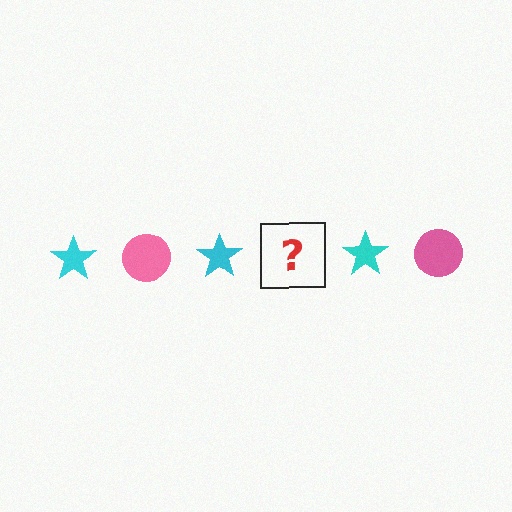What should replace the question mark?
The question mark should be replaced with a pink circle.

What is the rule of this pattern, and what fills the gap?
The rule is that the pattern alternates between cyan star and pink circle. The gap should be filled with a pink circle.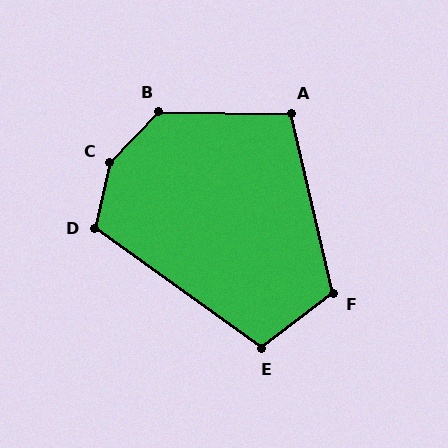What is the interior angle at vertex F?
Approximately 114 degrees (obtuse).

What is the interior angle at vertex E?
Approximately 107 degrees (obtuse).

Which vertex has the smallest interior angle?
A, at approximately 104 degrees.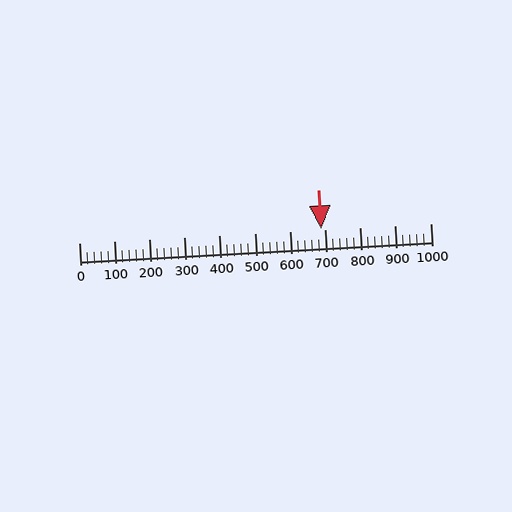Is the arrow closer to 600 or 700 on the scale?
The arrow is closer to 700.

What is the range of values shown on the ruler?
The ruler shows values from 0 to 1000.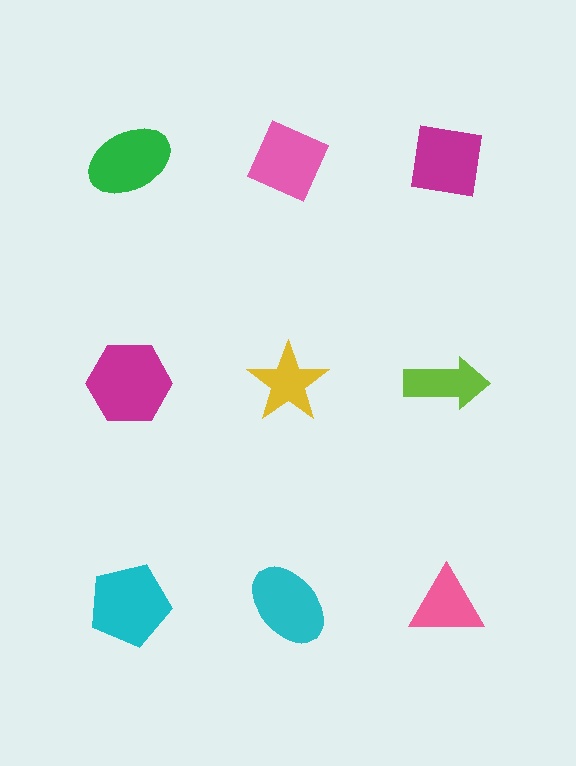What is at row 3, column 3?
A pink triangle.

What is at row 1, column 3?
A magenta square.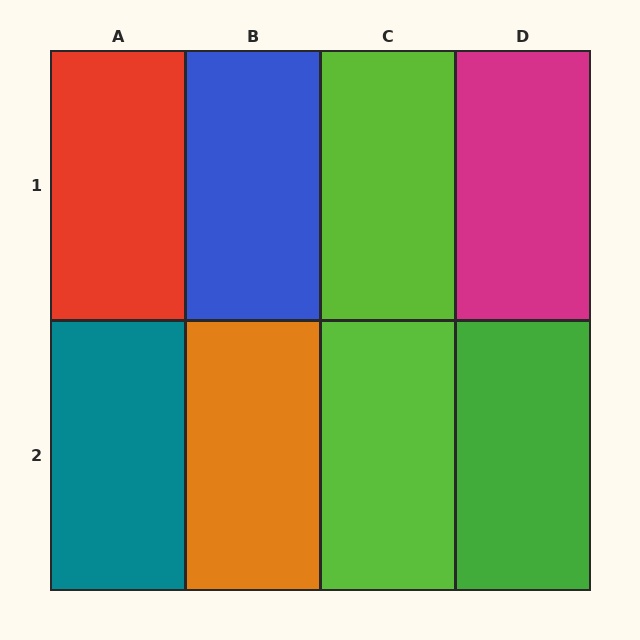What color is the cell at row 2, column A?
Teal.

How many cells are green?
1 cell is green.